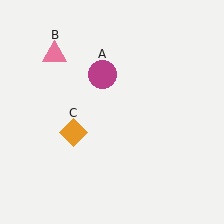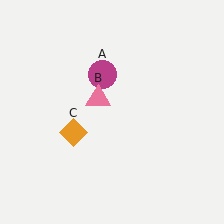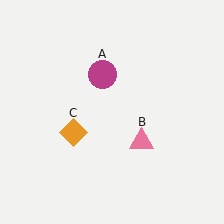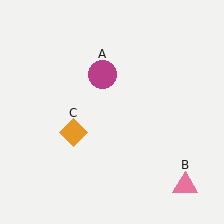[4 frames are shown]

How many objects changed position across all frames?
1 object changed position: pink triangle (object B).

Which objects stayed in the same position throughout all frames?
Magenta circle (object A) and orange diamond (object C) remained stationary.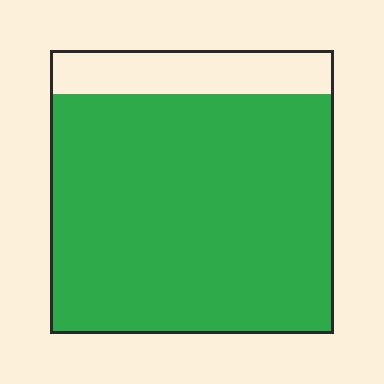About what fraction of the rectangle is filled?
About five sixths (5/6).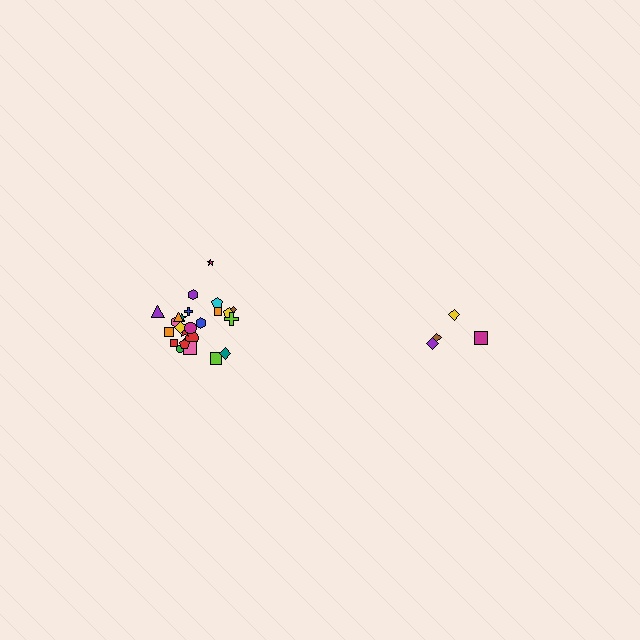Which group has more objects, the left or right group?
The left group.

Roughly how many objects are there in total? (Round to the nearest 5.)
Roughly 30 objects in total.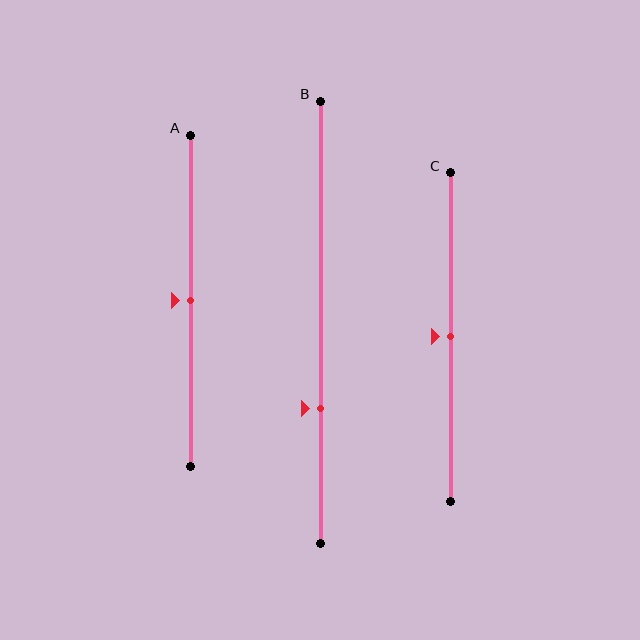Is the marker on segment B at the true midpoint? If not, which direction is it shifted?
No, the marker on segment B is shifted downward by about 19% of the segment length.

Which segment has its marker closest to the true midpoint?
Segment A has its marker closest to the true midpoint.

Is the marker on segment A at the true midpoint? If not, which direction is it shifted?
Yes, the marker on segment A is at the true midpoint.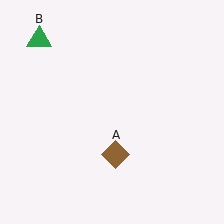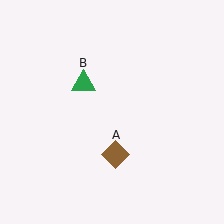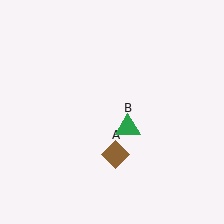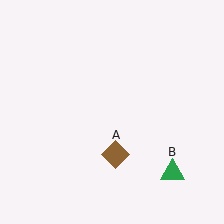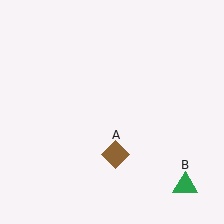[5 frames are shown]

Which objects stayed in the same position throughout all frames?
Brown diamond (object A) remained stationary.